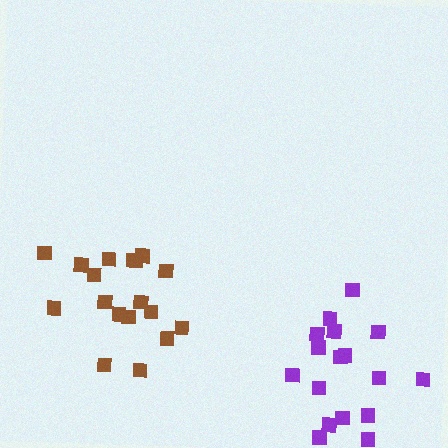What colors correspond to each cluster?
The clusters are colored: purple, brown.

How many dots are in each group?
Group 1: 17 dots, Group 2: 18 dots (35 total).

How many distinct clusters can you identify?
There are 2 distinct clusters.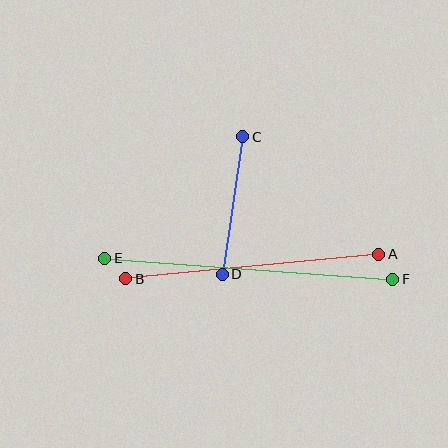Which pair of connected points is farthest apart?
Points E and F are farthest apart.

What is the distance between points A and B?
The distance is approximately 254 pixels.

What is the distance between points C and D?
The distance is approximately 139 pixels.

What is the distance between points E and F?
The distance is approximately 289 pixels.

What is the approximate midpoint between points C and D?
The midpoint is at approximately (232, 205) pixels.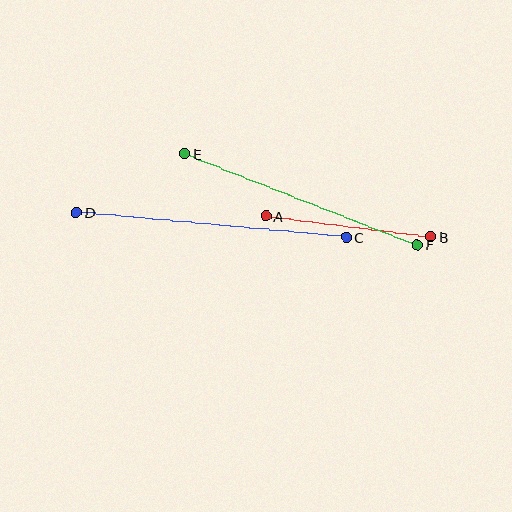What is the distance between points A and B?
The distance is approximately 166 pixels.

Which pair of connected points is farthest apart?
Points C and D are farthest apart.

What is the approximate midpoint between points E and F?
The midpoint is at approximately (301, 199) pixels.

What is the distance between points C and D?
The distance is approximately 271 pixels.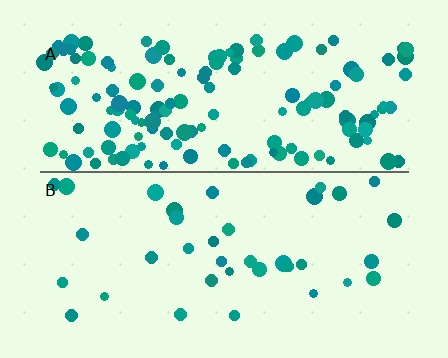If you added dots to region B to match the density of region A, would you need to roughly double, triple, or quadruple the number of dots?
Approximately quadruple.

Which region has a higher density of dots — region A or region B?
A (the top).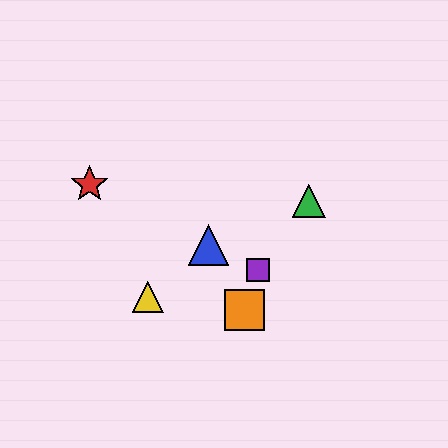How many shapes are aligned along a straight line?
3 shapes (the red star, the blue triangle, the purple square) are aligned along a straight line.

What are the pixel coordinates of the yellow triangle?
The yellow triangle is at (148, 297).